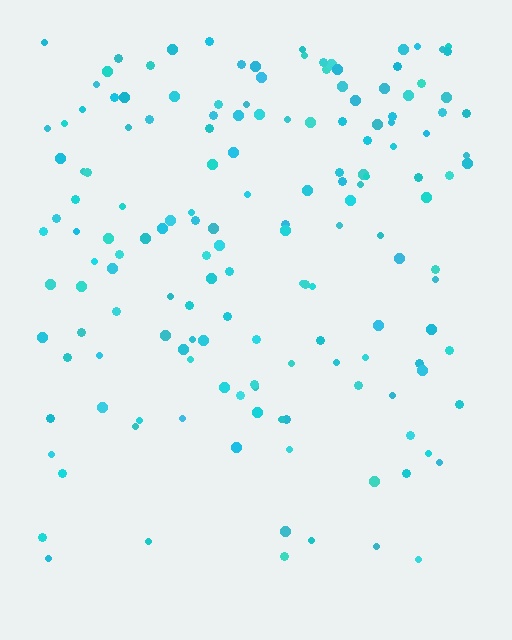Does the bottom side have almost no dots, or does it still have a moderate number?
Still a moderate number, just noticeably fewer than the top.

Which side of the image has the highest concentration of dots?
The top.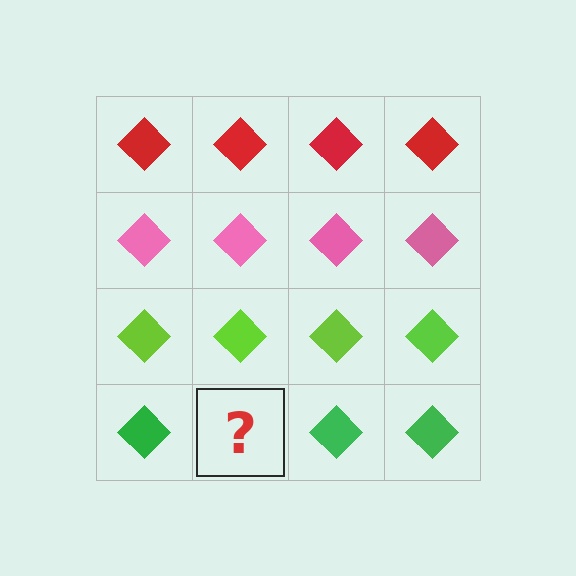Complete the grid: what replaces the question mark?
The question mark should be replaced with a green diamond.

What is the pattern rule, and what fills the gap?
The rule is that each row has a consistent color. The gap should be filled with a green diamond.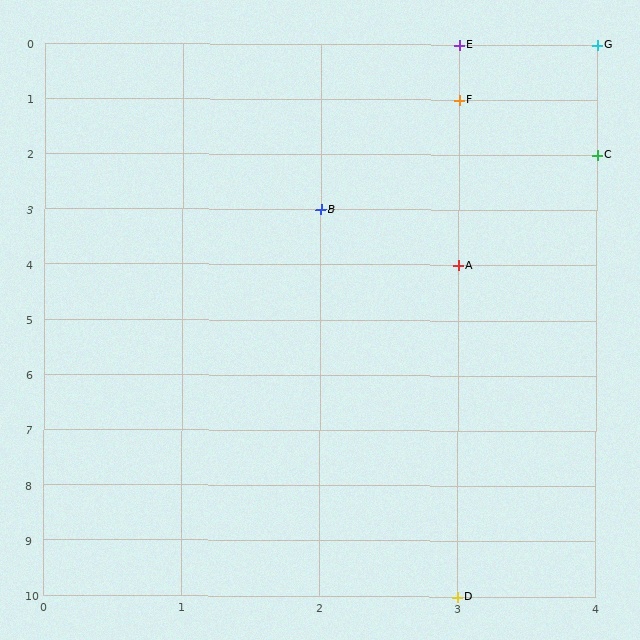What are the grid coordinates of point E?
Point E is at grid coordinates (3, 0).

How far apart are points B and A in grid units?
Points B and A are 1 column and 1 row apart (about 1.4 grid units diagonally).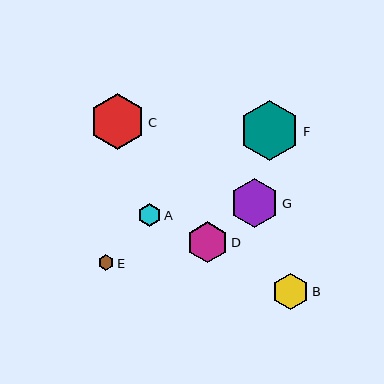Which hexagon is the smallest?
Hexagon E is the smallest with a size of approximately 15 pixels.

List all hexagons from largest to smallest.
From largest to smallest: F, C, G, D, B, A, E.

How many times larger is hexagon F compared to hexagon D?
Hexagon F is approximately 1.5 times the size of hexagon D.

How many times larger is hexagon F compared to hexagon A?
Hexagon F is approximately 2.6 times the size of hexagon A.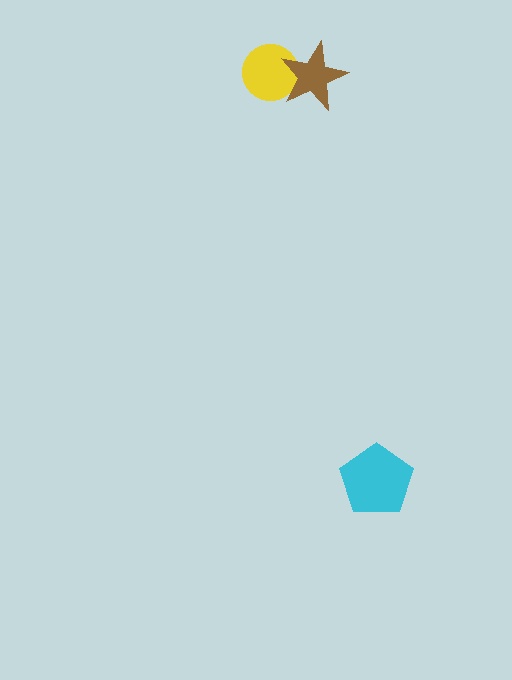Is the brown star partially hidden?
No, no other shape covers it.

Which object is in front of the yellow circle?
The brown star is in front of the yellow circle.